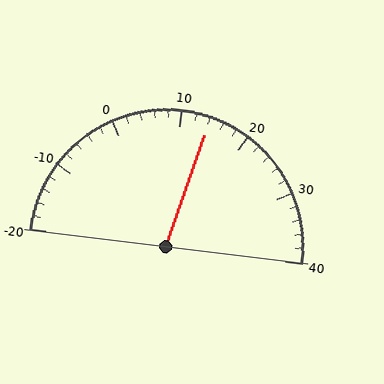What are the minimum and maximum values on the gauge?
The gauge ranges from -20 to 40.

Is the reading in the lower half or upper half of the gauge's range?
The reading is in the upper half of the range (-20 to 40).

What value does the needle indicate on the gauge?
The needle indicates approximately 14.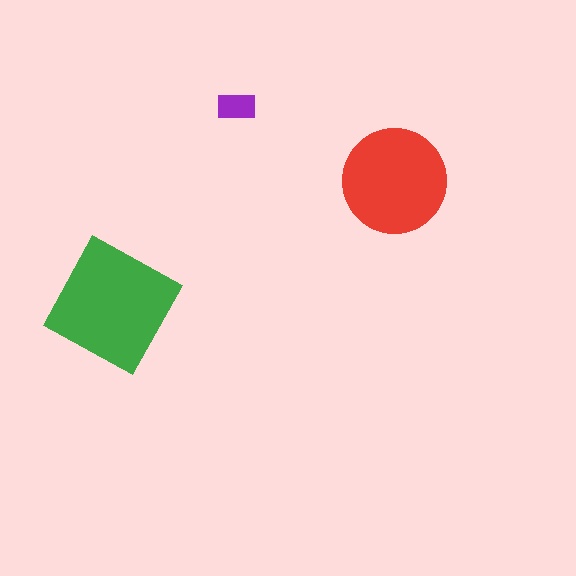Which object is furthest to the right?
The red circle is rightmost.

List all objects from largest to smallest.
The green square, the red circle, the purple rectangle.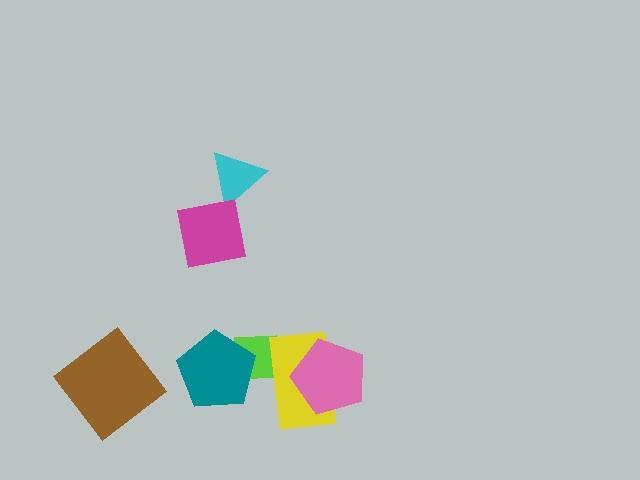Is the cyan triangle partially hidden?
Yes, it is partially covered by another shape.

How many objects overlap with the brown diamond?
0 objects overlap with the brown diamond.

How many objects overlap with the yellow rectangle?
2 objects overlap with the yellow rectangle.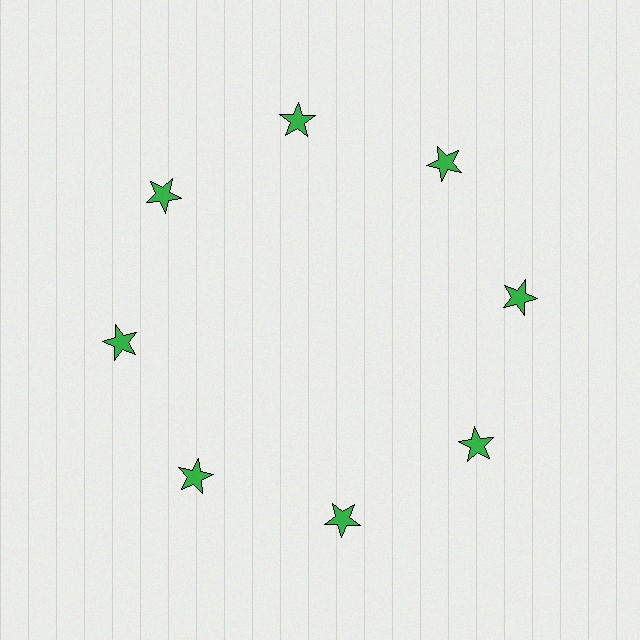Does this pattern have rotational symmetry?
Yes, this pattern has 8-fold rotational symmetry. It looks the same after rotating 45 degrees around the center.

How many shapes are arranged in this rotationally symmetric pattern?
There are 8 shapes, arranged in 8 groups of 1.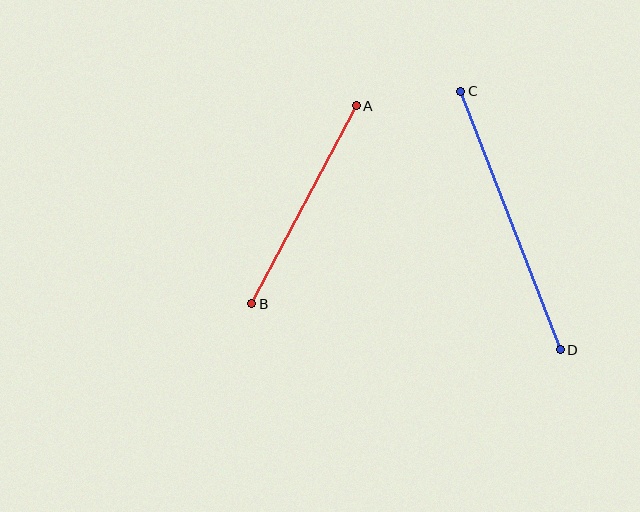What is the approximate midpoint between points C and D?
The midpoint is at approximately (510, 221) pixels.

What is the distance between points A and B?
The distance is approximately 224 pixels.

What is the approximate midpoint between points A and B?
The midpoint is at approximately (304, 205) pixels.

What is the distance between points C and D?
The distance is approximately 277 pixels.